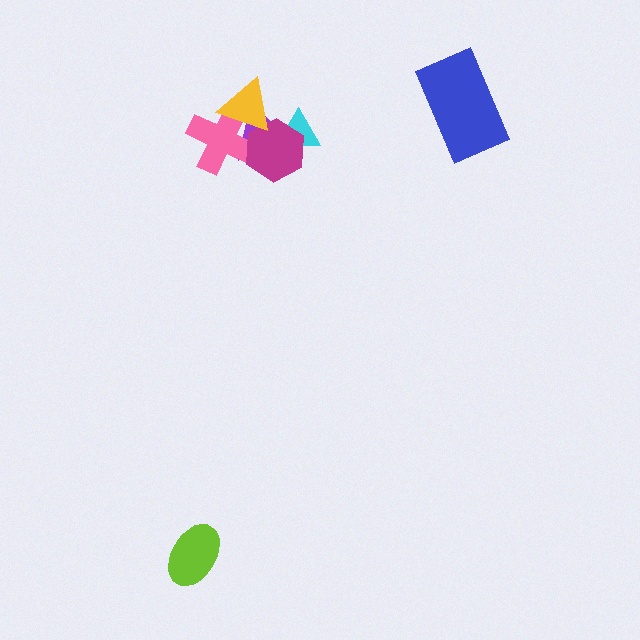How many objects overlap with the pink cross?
3 objects overlap with the pink cross.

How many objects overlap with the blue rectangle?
0 objects overlap with the blue rectangle.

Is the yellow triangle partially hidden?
No, no other shape covers it.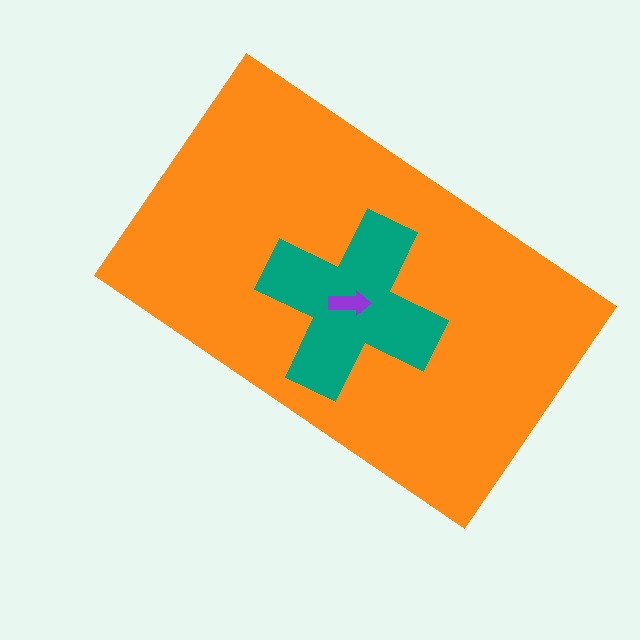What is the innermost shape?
The purple arrow.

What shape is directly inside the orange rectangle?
The teal cross.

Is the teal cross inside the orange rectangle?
Yes.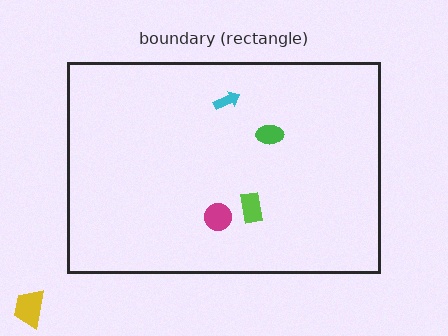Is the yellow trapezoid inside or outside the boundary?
Outside.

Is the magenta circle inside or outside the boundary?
Inside.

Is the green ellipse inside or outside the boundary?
Inside.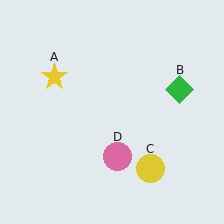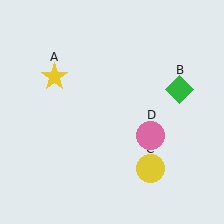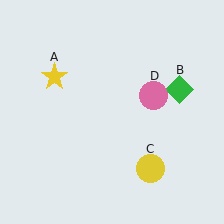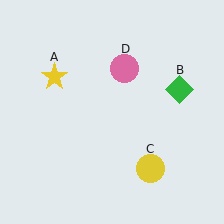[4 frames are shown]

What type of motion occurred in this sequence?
The pink circle (object D) rotated counterclockwise around the center of the scene.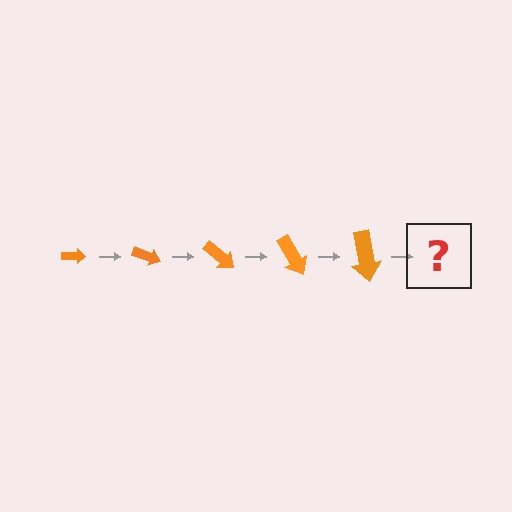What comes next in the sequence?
The next element should be an arrow, larger than the previous one and rotated 100 degrees from the start.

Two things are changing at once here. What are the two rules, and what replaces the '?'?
The two rules are that the arrow grows larger each step and it rotates 20 degrees each step. The '?' should be an arrow, larger than the previous one and rotated 100 degrees from the start.